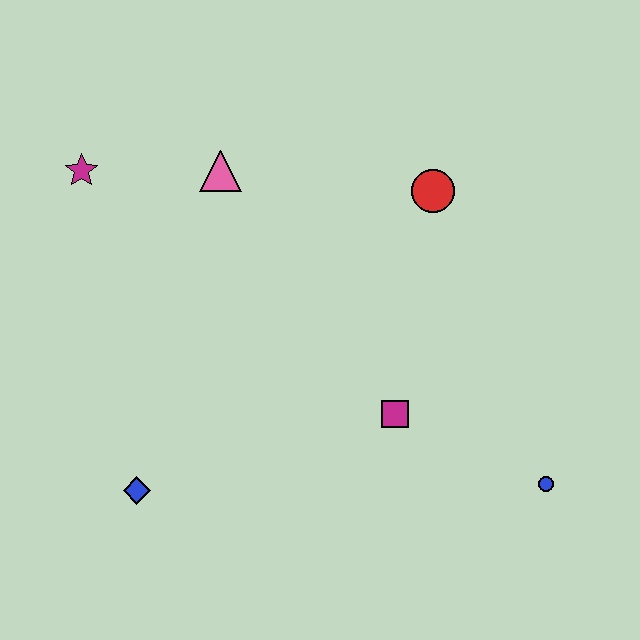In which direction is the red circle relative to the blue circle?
The red circle is above the blue circle.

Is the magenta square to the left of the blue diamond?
No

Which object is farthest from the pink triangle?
The blue circle is farthest from the pink triangle.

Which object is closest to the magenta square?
The blue circle is closest to the magenta square.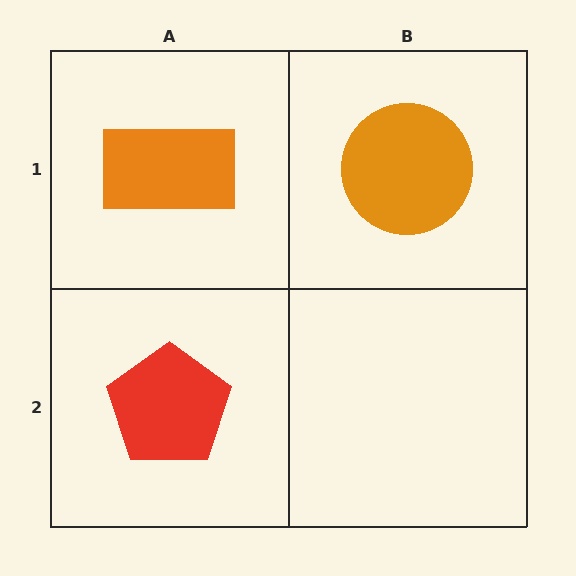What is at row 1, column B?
An orange circle.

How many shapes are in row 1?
2 shapes.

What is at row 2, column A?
A red pentagon.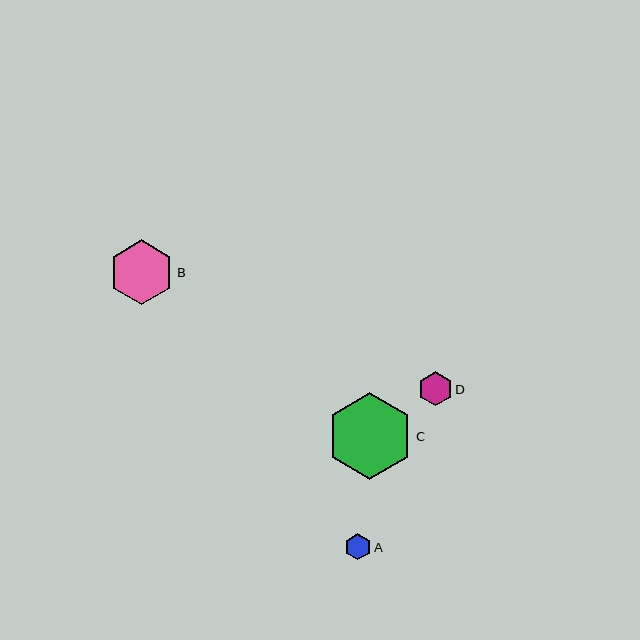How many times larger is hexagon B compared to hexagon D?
Hexagon B is approximately 1.9 times the size of hexagon D.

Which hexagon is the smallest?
Hexagon A is the smallest with a size of approximately 26 pixels.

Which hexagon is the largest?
Hexagon C is the largest with a size of approximately 87 pixels.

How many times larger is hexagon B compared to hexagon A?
Hexagon B is approximately 2.5 times the size of hexagon A.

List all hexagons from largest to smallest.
From largest to smallest: C, B, D, A.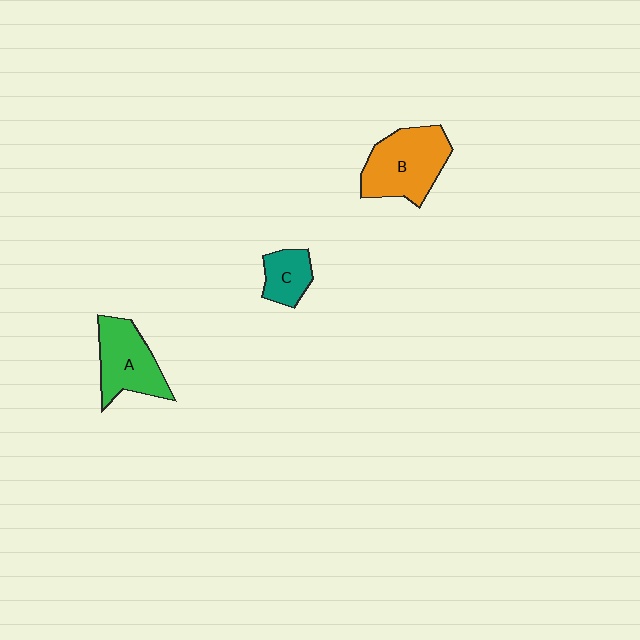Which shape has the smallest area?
Shape C (teal).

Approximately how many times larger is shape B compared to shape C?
Approximately 2.2 times.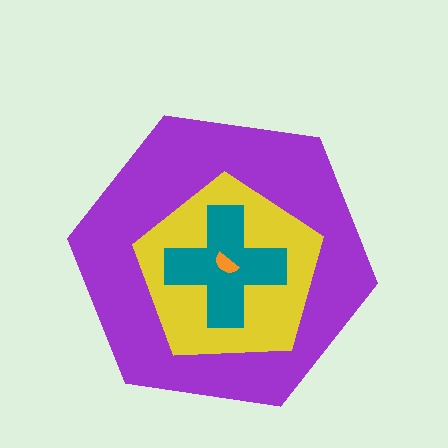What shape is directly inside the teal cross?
The orange semicircle.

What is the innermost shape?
The orange semicircle.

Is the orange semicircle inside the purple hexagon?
Yes.